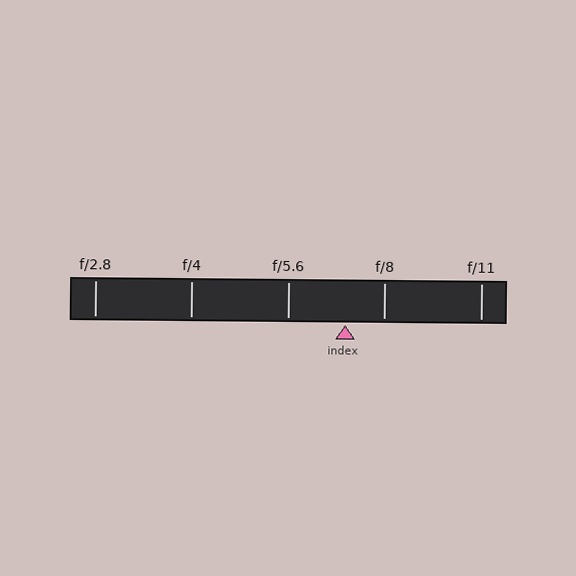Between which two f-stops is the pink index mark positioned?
The index mark is between f/5.6 and f/8.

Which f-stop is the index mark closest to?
The index mark is closest to f/8.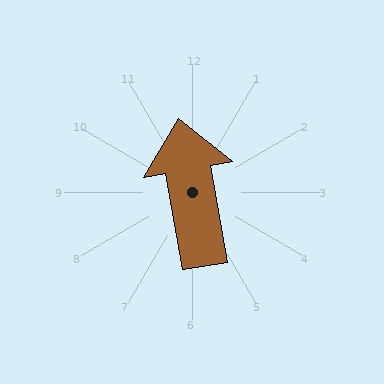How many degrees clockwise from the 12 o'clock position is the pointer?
Approximately 350 degrees.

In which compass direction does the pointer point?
North.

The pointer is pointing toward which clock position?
Roughly 12 o'clock.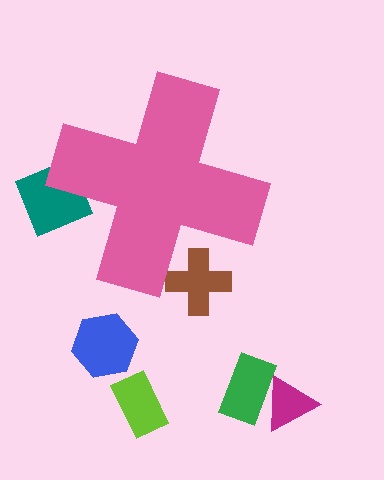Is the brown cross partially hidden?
Yes, the brown cross is partially hidden behind the pink cross.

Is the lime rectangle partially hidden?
No, the lime rectangle is fully visible.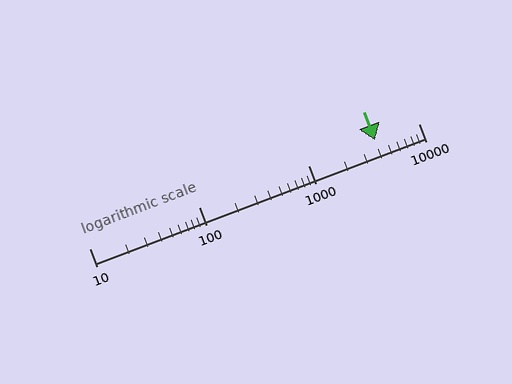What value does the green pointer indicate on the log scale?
The pointer indicates approximately 4000.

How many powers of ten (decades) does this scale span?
The scale spans 3 decades, from 10 to 10000.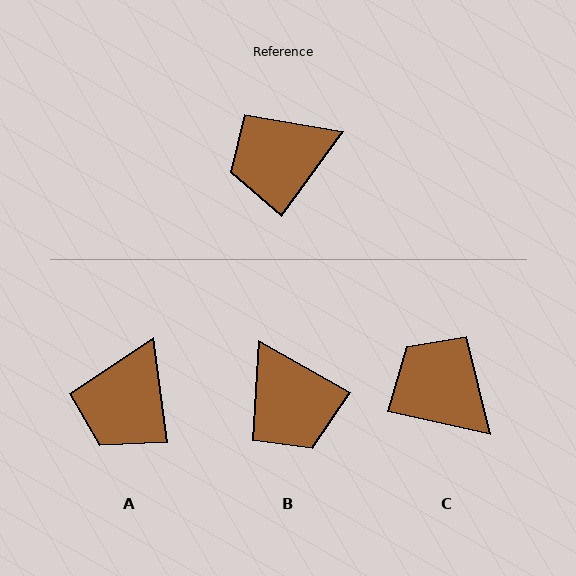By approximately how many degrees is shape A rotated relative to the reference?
Approximately 43 degrees counter-clockwise.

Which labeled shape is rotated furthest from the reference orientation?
B, about 97 degrees away.